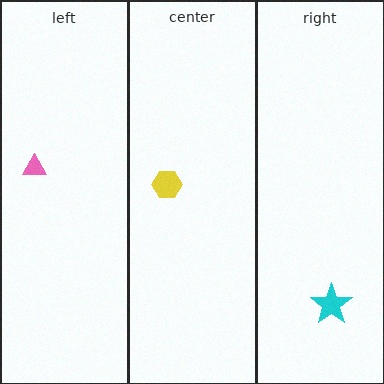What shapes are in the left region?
The pink triangle.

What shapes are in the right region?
The cyan star.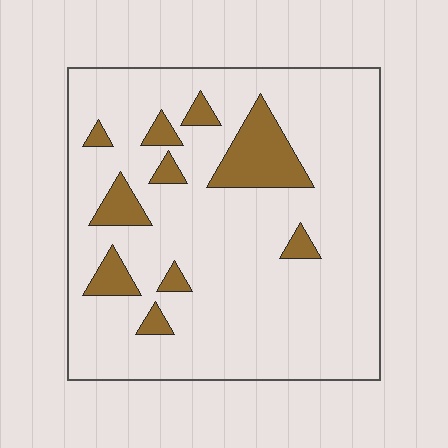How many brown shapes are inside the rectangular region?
10.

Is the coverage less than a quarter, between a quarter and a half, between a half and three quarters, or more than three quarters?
Less than a quarter.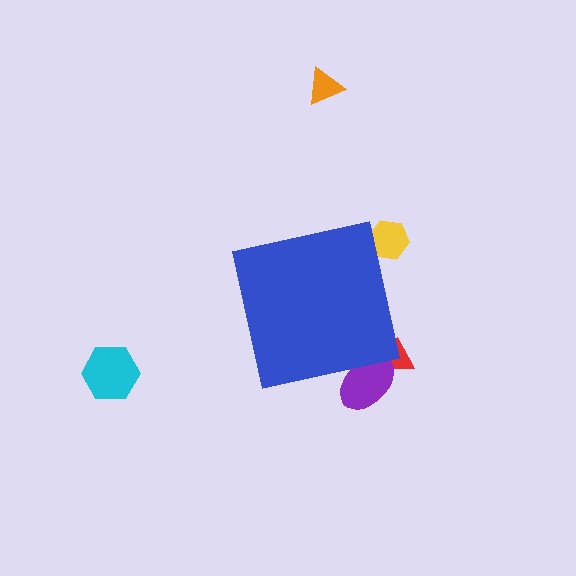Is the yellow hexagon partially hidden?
Yes, the yellow hexagon is partially hidden behind the blue square.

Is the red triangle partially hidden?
Yes, the red triangle is partially hidden behind the blue square.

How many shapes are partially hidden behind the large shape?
3 shapes are partially hidden.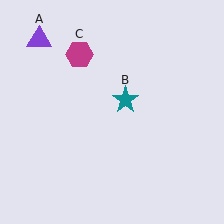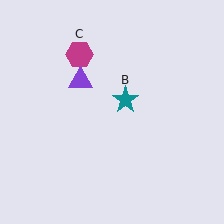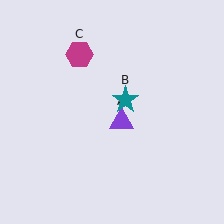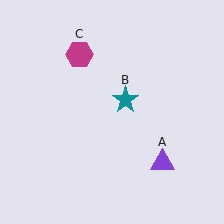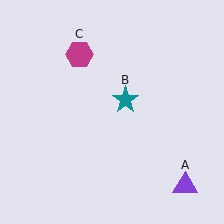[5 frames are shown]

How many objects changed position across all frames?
1 object changed position: purple triangle (object A).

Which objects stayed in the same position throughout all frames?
Teal star (object B) and magenta hexagon (object C) remained stationary.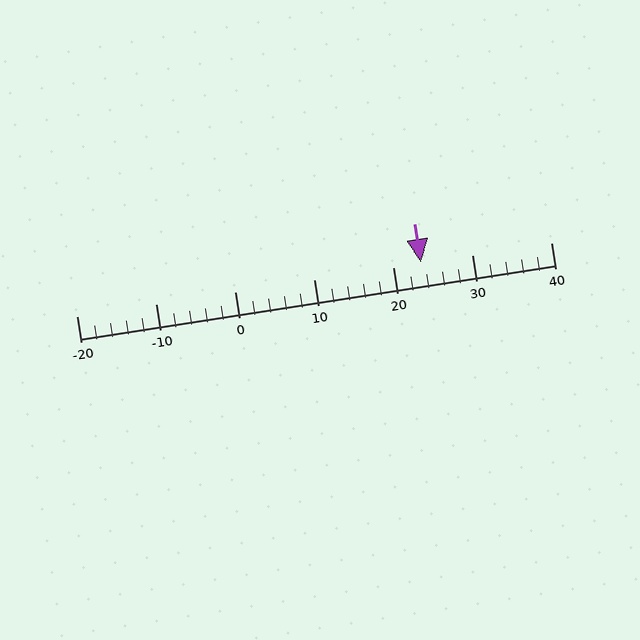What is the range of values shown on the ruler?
The ruler shows values from -20 to 40.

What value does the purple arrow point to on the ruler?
The purple arrow points to approximately 24.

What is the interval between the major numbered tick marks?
The major tick marks are spaced 10 units apart.